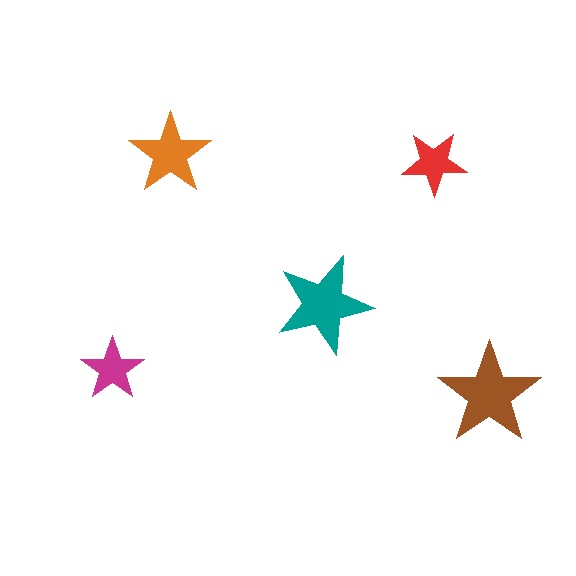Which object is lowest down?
The brown star is bottommost.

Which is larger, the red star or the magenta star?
The red one.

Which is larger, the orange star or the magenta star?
The orange one.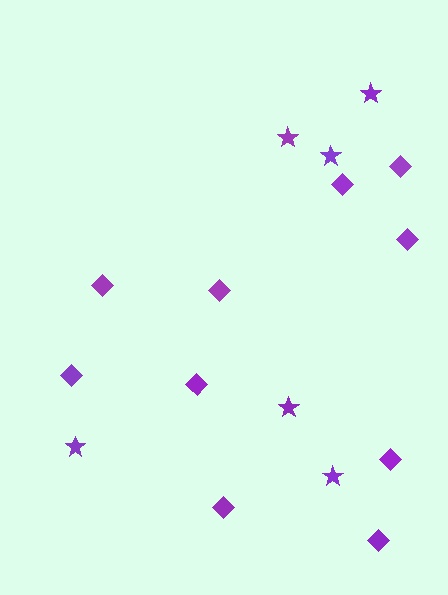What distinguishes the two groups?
There are 2 groups: one group of stars (6) and one group of diamonds (10).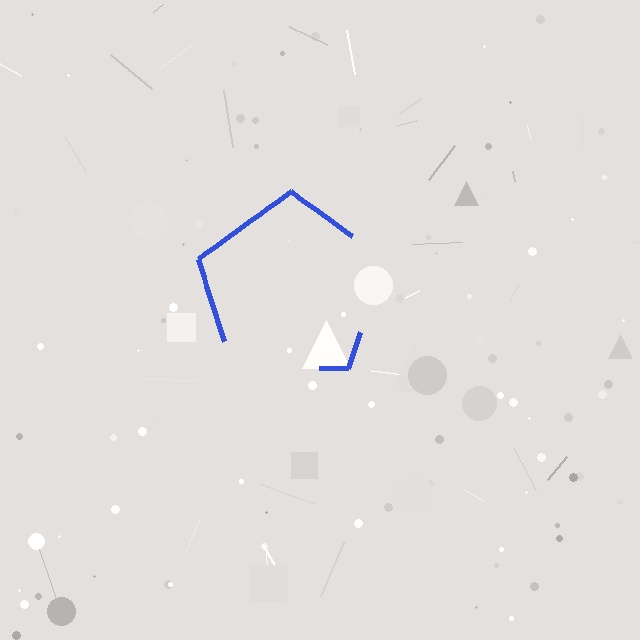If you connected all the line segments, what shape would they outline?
They would outline a pentagon.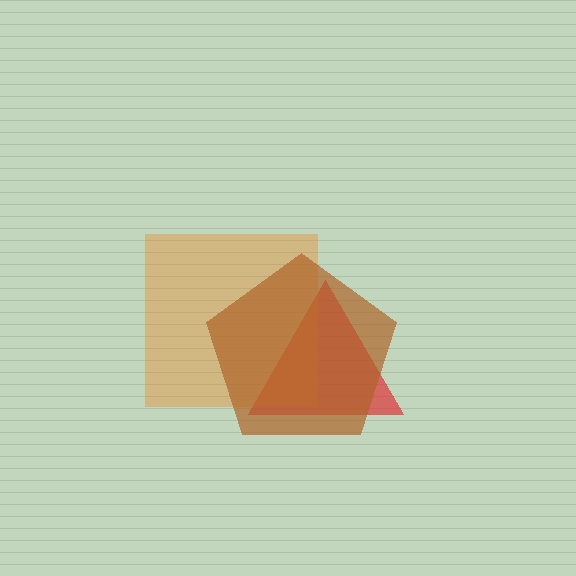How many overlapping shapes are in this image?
There are 3 overlapping shapes in the image.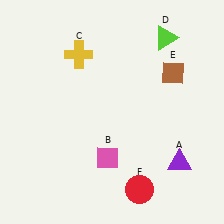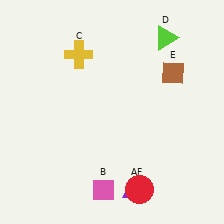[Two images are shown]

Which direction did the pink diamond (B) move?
The pink diamond (B) moved down.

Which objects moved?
The objects that moved are: the purple triangle (A), the pink diamond (B).